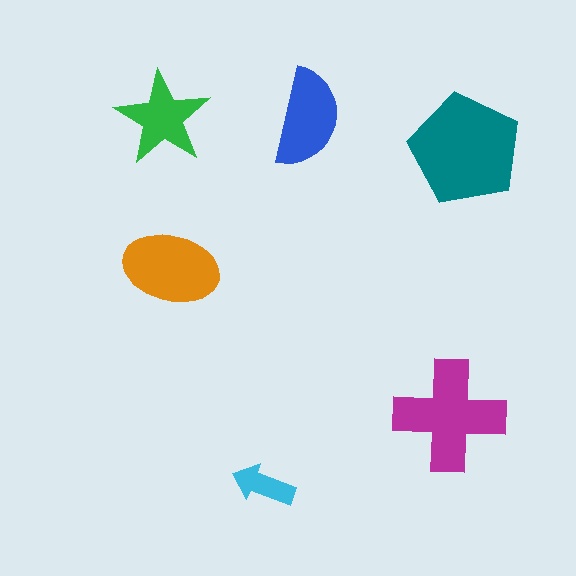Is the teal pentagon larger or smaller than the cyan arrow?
Larger.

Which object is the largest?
The teal pentagon.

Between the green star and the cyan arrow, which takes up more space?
The green star.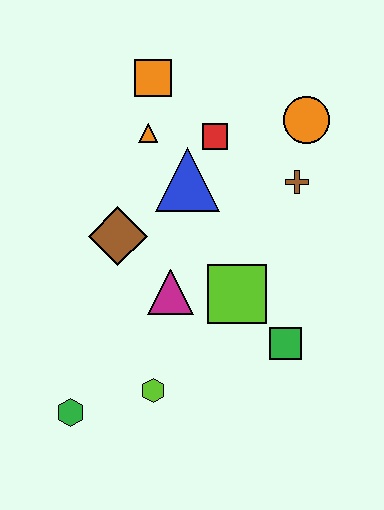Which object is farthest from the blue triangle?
The green hexagon is farthest from the blue triangle.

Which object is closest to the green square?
The lime square is closest to the green square.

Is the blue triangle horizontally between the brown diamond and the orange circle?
Yes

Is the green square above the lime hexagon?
Yes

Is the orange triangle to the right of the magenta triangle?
No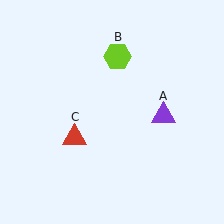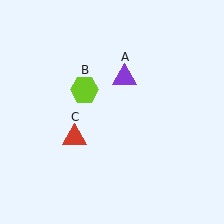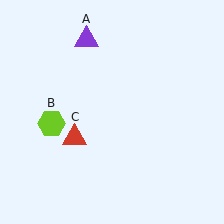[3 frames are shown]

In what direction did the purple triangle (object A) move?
The purple triangle (object A) moved up and to the left.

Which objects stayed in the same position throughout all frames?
Red triangle (object C) remained stationary.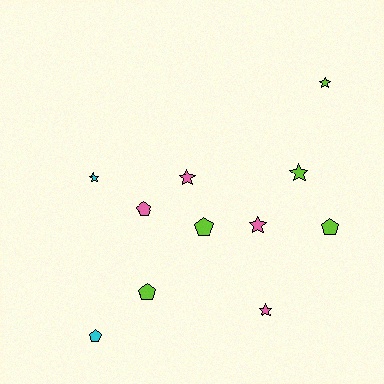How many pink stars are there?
There are 3 pink stars.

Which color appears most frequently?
Lime, with 5 objects.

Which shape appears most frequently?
Star, with 6 objects.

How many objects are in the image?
There are 11 objects.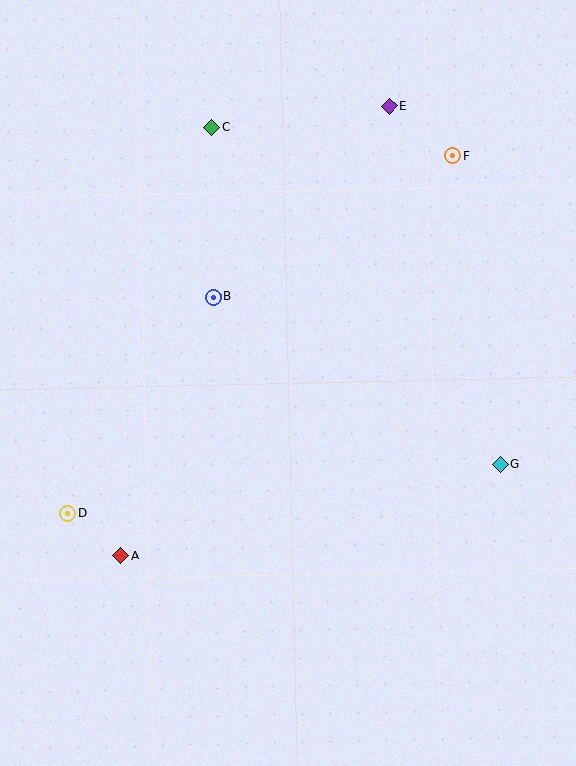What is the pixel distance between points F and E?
The distance between F and E is 81 pixels.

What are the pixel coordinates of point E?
Point E is at (389, 106).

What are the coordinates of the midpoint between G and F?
The midpoint between G and F is at (476, 310).